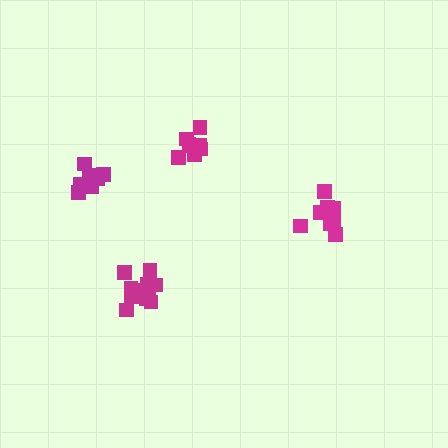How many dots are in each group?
Group 1: 12 dots, Group 2: 9 dots, Group 3: 10 dots, Group 4: 9 dots (40 total).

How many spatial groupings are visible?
There are 4 spatial groupings.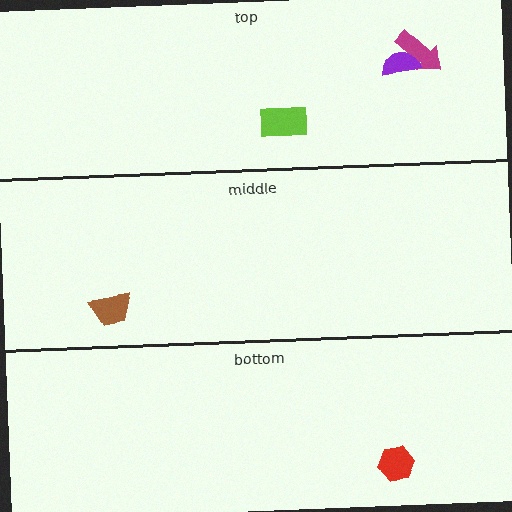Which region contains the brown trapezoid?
The middle region.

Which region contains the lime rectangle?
The top region.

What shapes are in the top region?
The lime rectangle, the magenta arrow, the purple semicircle.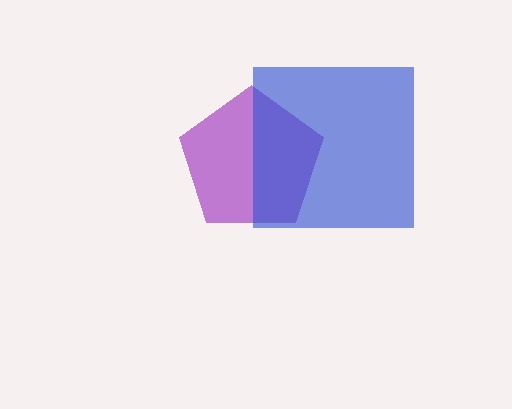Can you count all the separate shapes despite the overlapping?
Yes, there are 2 separate shapes.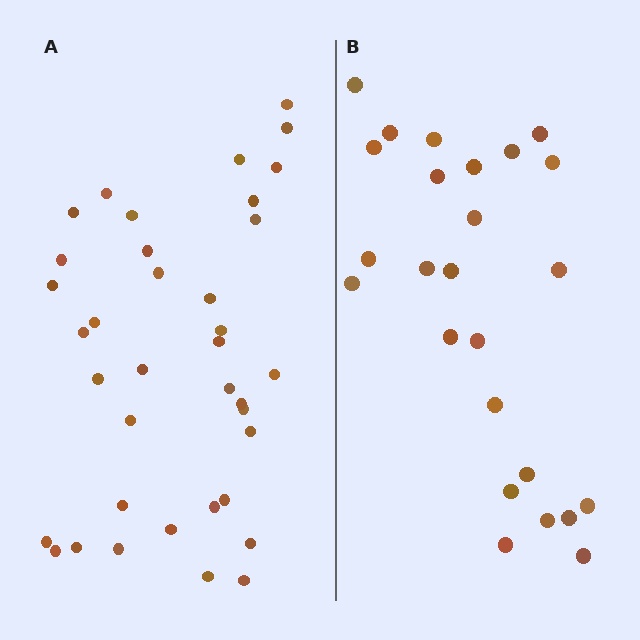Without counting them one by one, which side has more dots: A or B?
Region A (the left region) has more dots.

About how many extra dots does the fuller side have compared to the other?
Region A has roughly 12 or so more dots than region B.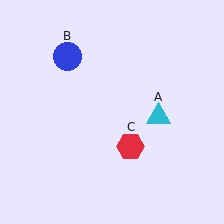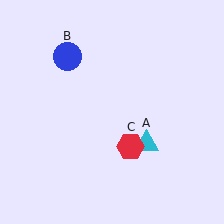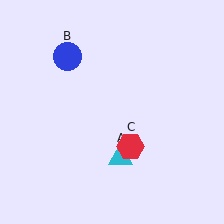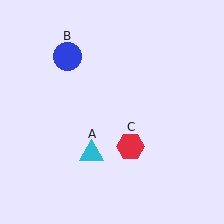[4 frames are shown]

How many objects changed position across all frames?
1 object changed position: cyan triangle (object A).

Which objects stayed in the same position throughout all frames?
Blue circle (object B) and red hexagon (object C) remained stationary.